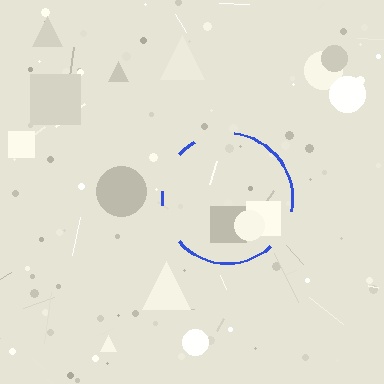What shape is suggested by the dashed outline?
The dashed outline suggests a circle.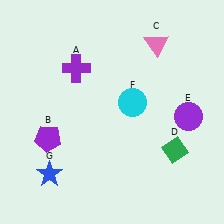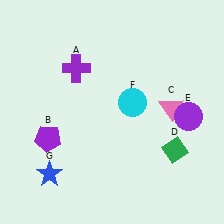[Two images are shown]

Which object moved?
The pink triangle (C) moved down.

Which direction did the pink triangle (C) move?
The pink triangle (C) moved down.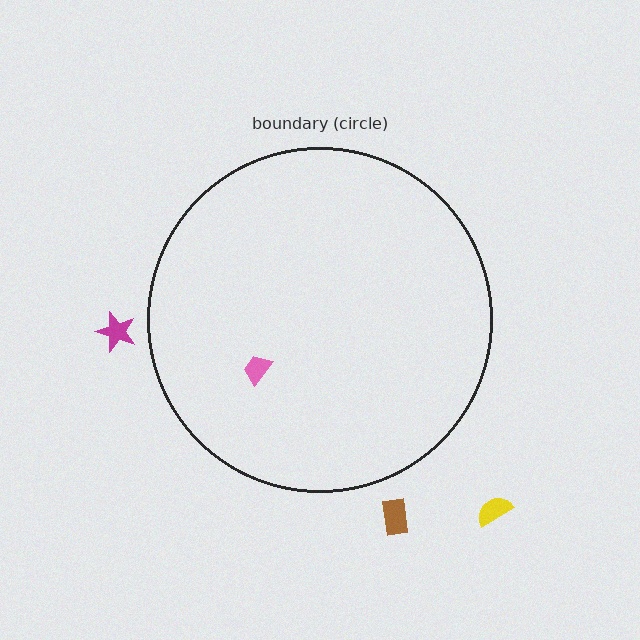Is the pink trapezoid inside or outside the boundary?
Inside.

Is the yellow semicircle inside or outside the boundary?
Outside.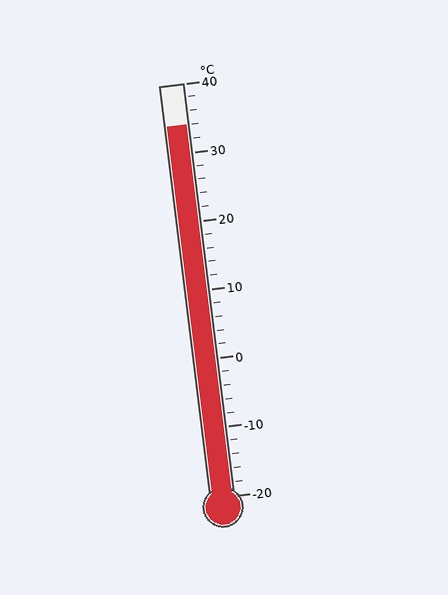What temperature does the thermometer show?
The thermometer shows approximately 34°C.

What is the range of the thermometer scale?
The thermometer scale ranges from -20°C to 40°C.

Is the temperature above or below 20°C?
The temperature is above 20°C.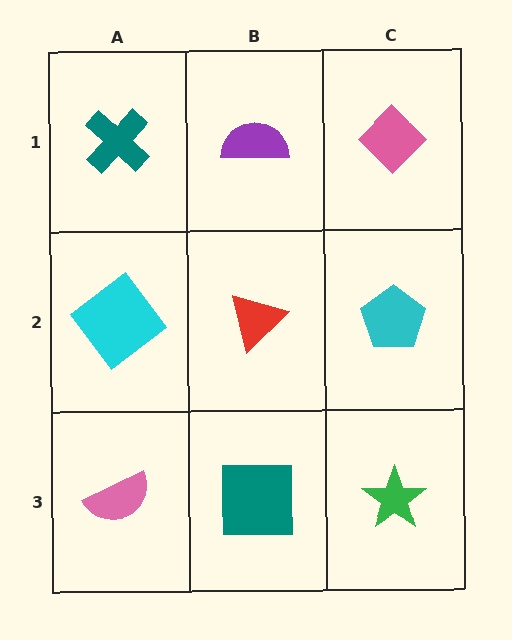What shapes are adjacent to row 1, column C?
A cyan pentagon (row 2, column C), a purple semicircle (row 1, column B).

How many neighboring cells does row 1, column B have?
3.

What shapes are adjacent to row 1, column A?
A cyan diamond (row 2, column A), a purple semicircle (row 1, column B).